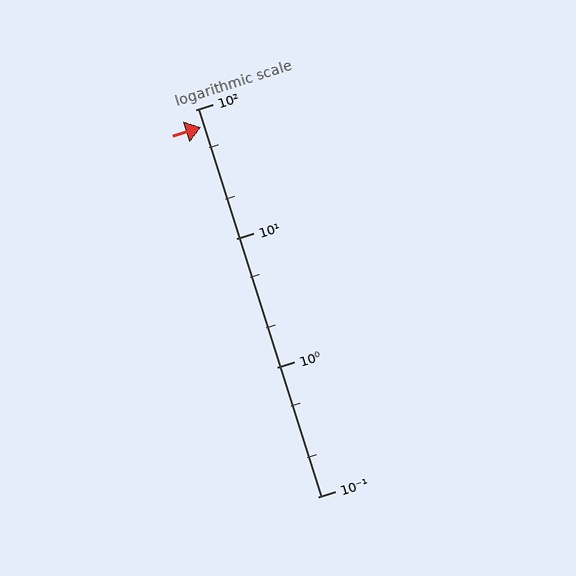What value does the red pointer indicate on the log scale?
The pointer indicates approximately 73.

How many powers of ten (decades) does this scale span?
The scale spans 3 decades, from 0.1 to 100.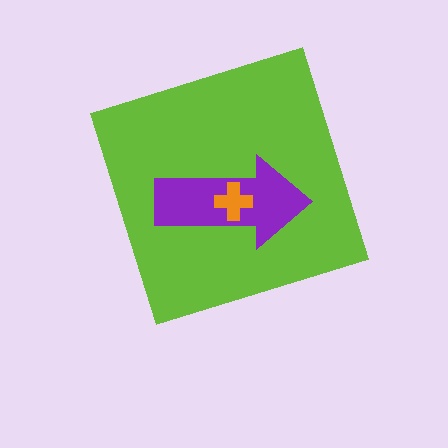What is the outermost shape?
The lime diamond.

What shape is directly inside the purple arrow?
The orange cross.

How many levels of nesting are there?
3.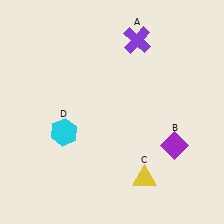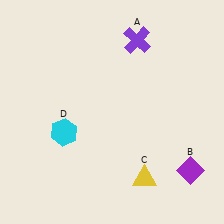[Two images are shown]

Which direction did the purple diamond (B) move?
The purple diamond (B) moved down.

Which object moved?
The purple diamond (B) moved down.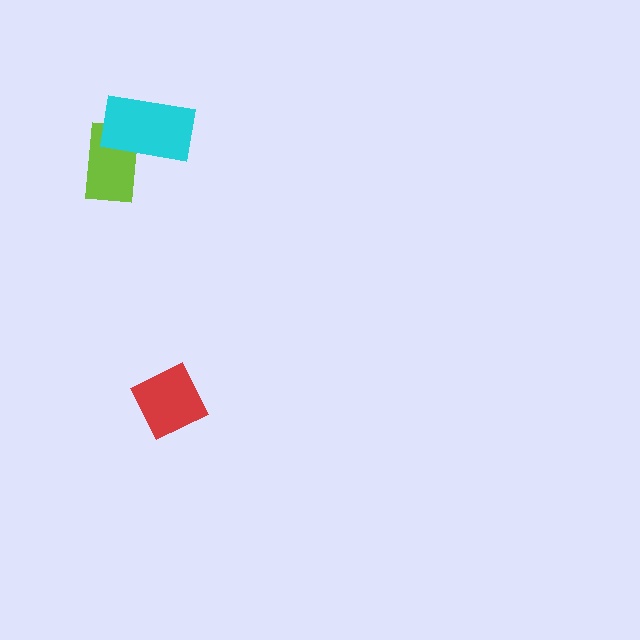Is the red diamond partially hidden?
No, no other shape covers it.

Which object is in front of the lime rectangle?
The cyan rectangle is in front of the lime rectangle.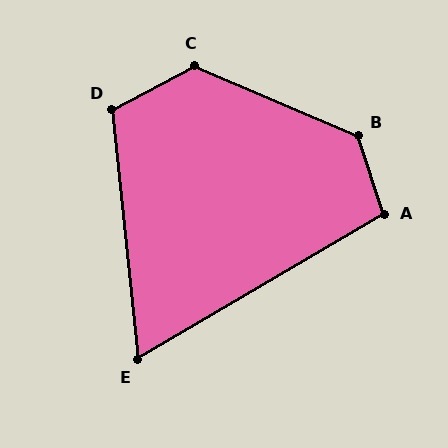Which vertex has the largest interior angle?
B, at approximately 131 degrees.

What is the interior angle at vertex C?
Approximately 129 degrees (obtuse).